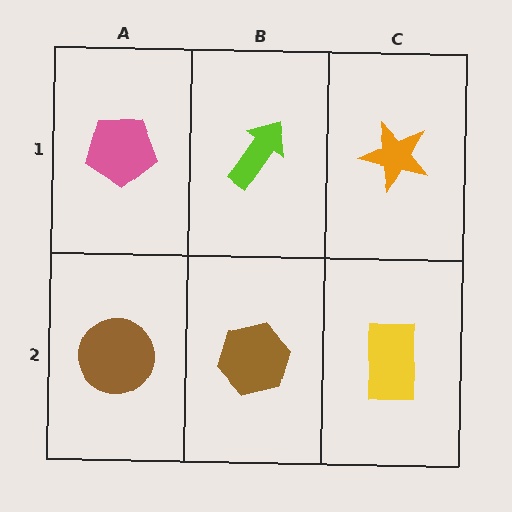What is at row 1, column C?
An orange star.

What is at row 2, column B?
A brown hexagon.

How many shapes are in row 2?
3 shapes.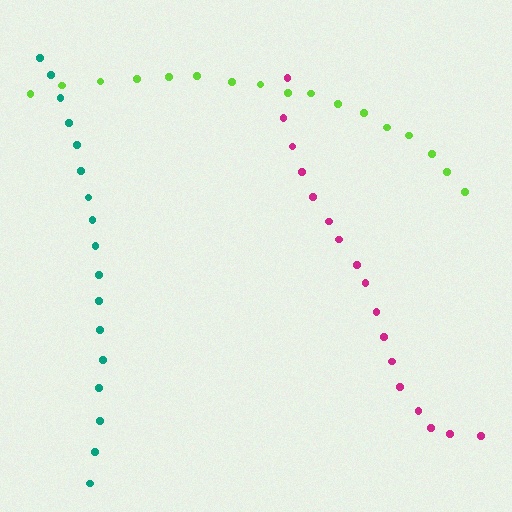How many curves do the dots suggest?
There are 3 distinct paths.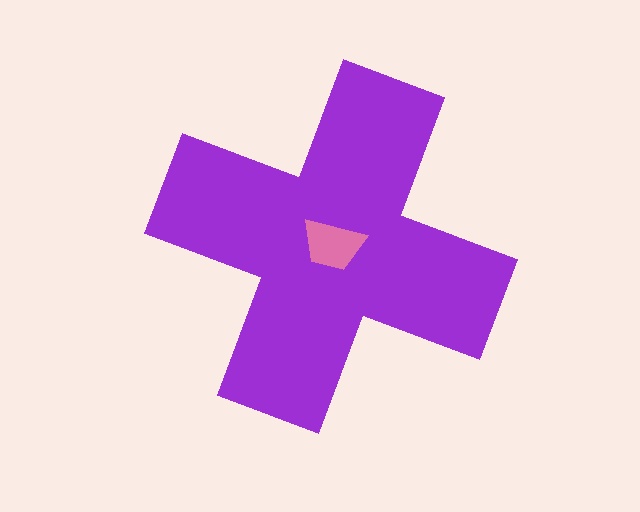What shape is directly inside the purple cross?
The pink trapezoid.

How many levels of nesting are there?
2.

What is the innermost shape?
The pink trapezoid.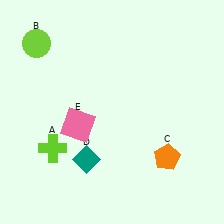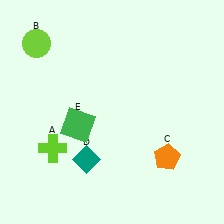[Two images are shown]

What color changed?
The square (E) changed from pink in Image 1 to green in Image 2.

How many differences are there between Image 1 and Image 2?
There is 1 difference between the two images.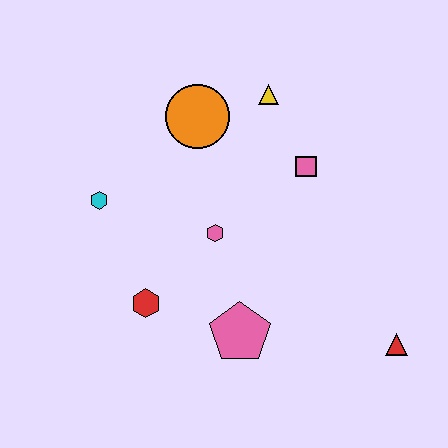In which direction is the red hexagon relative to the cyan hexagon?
The red hexagon is below the cyan hexagon.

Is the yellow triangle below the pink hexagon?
No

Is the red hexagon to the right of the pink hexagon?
No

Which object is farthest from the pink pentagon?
The yellow triangle is farthest from the pink pentagon.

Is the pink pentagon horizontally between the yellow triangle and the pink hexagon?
Yes